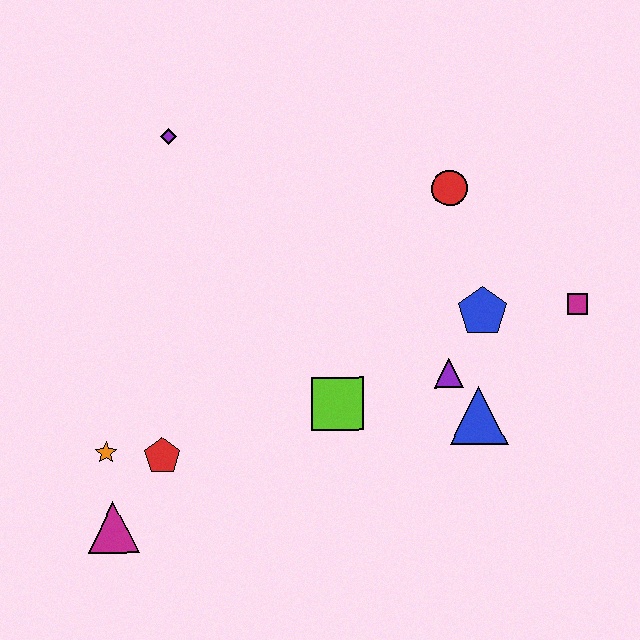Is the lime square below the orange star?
No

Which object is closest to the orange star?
The red pentagon is closest to the orange star.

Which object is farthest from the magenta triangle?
The magenta square is farthest from the magenta triangle.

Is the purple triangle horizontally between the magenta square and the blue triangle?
No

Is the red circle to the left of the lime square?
No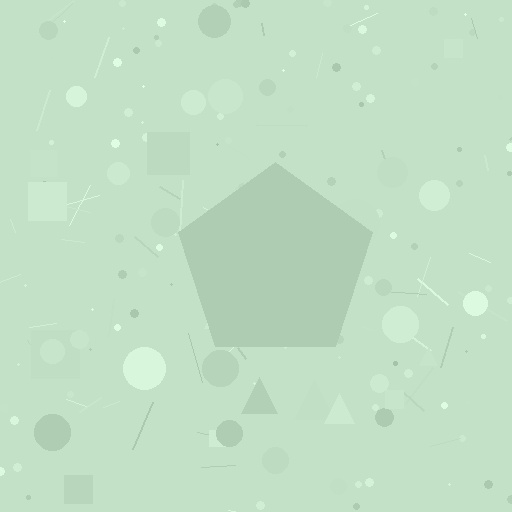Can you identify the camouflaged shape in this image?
The camouflaged shape is a pentagon.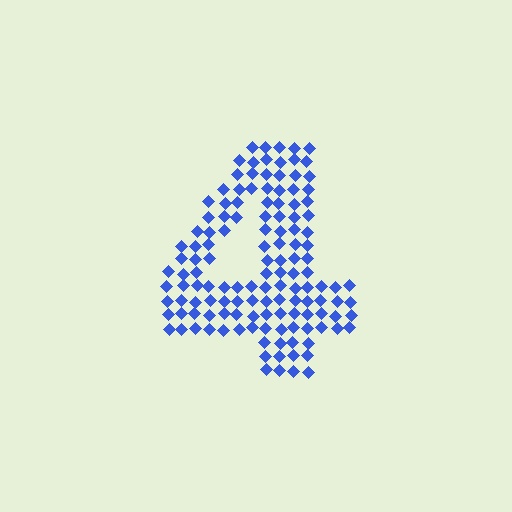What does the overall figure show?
The overall figure shows the digit 4.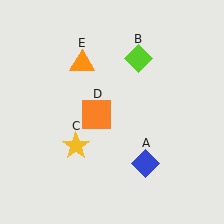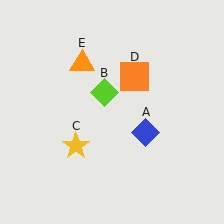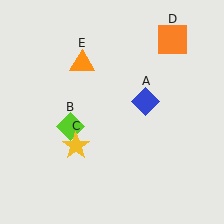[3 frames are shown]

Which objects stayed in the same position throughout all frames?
Yellow star (object C) and orange triangle (object E) remained stationary.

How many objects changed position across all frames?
3 objects changed position: blue diamond (object A), lime diamond (object B), orange square (object D).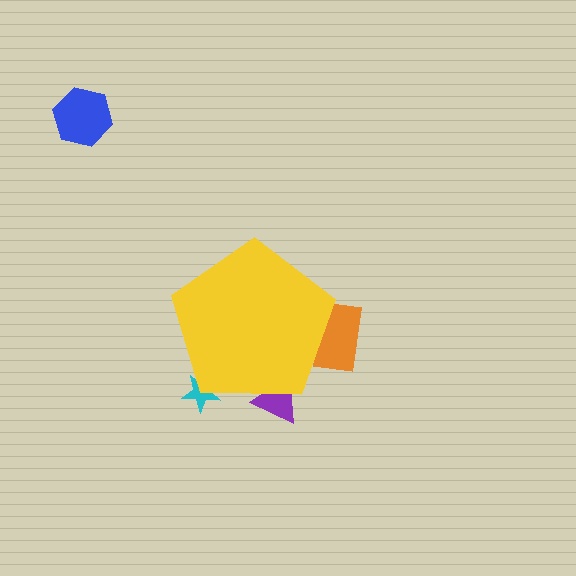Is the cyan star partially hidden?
Yes, the cyan star is partially hidden behind the yellow pentagon.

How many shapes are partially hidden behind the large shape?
3 shapes are partially hidden.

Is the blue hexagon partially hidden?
No, the blue hexagon is fully visible.